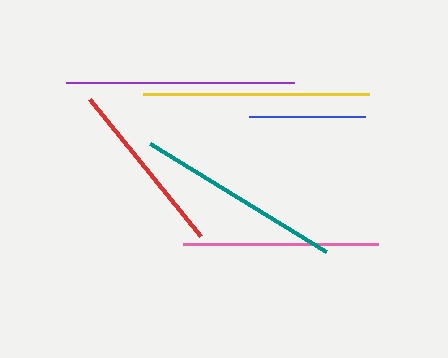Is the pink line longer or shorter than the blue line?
The pink line is longer than the blue line.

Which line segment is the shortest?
The blue line is the shortest at approximately 116 pixels.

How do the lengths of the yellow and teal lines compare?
The yellow and teal lines are approximately the same length.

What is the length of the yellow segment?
The yellow segment is approximately 226 pixels long.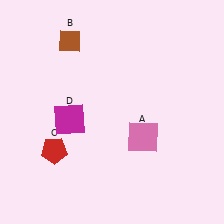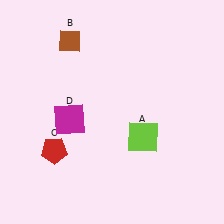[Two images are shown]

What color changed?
The square (A) changed from pink in Image 1 to lime in Image 2.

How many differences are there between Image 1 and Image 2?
There is 1 difference between the two images.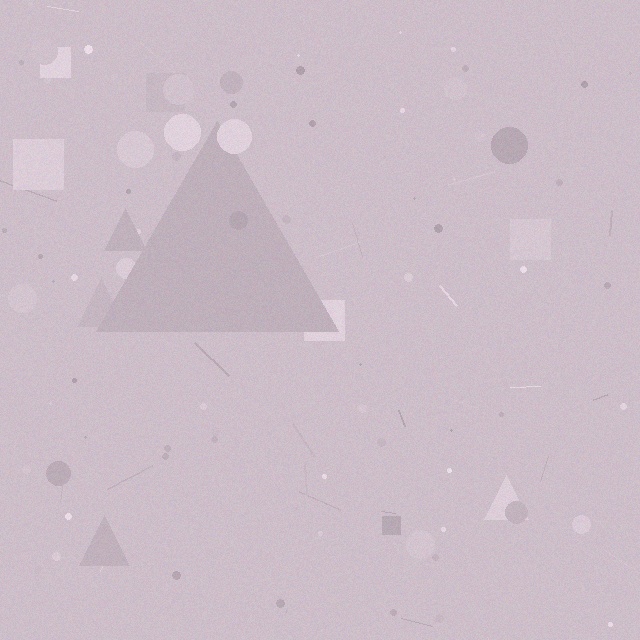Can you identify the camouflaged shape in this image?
The camouflaged shape is a triangle.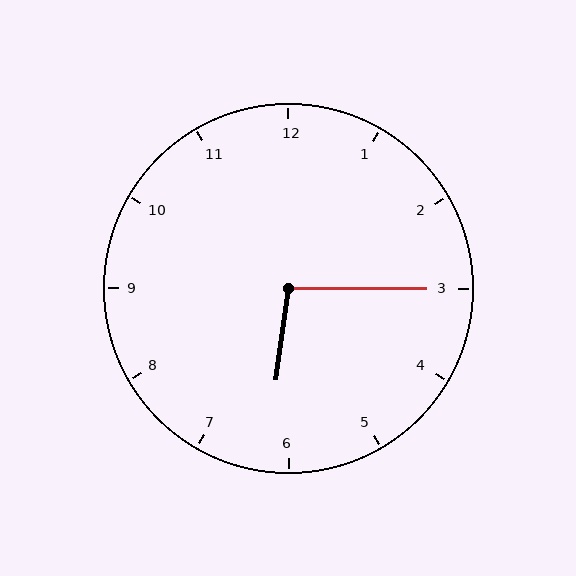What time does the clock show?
6:15.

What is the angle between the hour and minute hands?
Approximately 98 degrees.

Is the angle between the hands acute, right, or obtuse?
It is obtuse.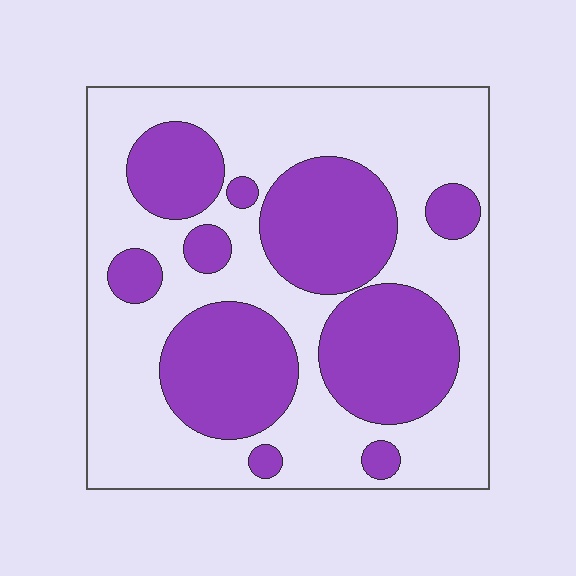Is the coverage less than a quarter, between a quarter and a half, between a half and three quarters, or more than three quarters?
Between a quarter and a half.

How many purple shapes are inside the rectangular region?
10.